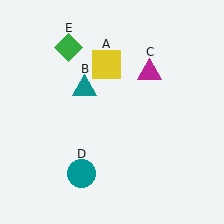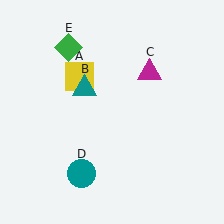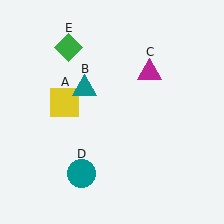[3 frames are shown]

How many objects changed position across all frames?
1 object changed position: yellow square (object A).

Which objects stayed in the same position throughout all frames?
Teal triangle (object B) and magenta triangle (object C) and teal circle (object D) and green diamond (object E) remained stationary.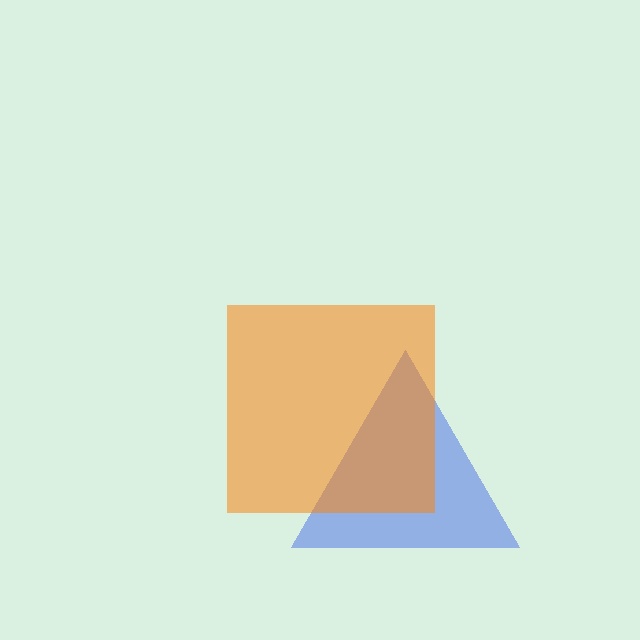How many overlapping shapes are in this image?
There are 2 overlapping shapes in the image.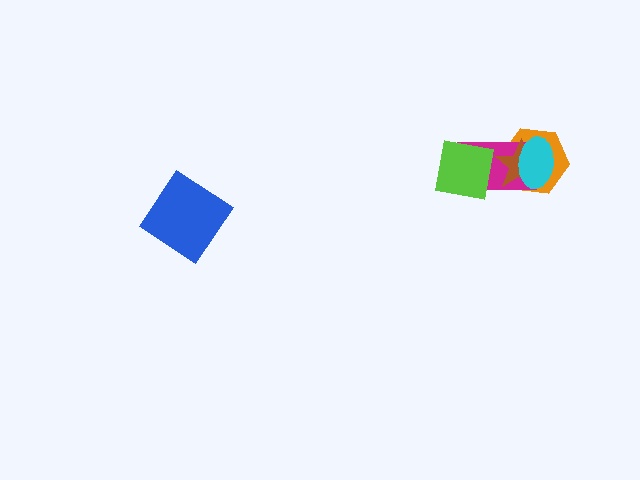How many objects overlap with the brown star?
4 objects overlap with the brown star.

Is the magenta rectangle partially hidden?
Yes, it is partially covered by another shape.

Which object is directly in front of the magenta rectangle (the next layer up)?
The brown star is directly in front of the magenta rectangle.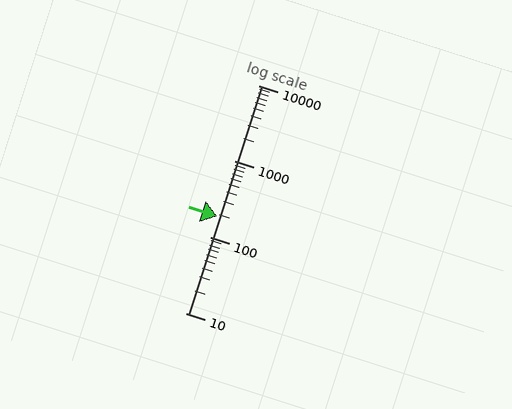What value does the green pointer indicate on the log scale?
The pointer indicates approximately 190.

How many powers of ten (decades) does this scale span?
The scale spans 3 decades, from 10 to 10000.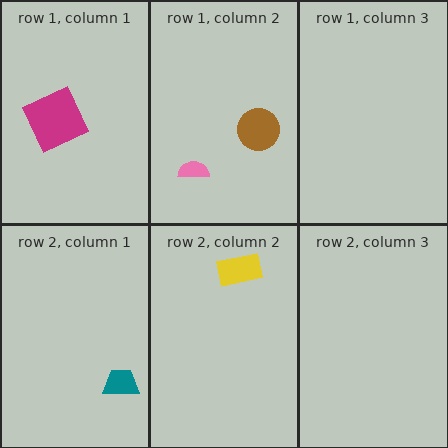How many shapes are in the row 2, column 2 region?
1.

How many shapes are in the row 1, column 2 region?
2.